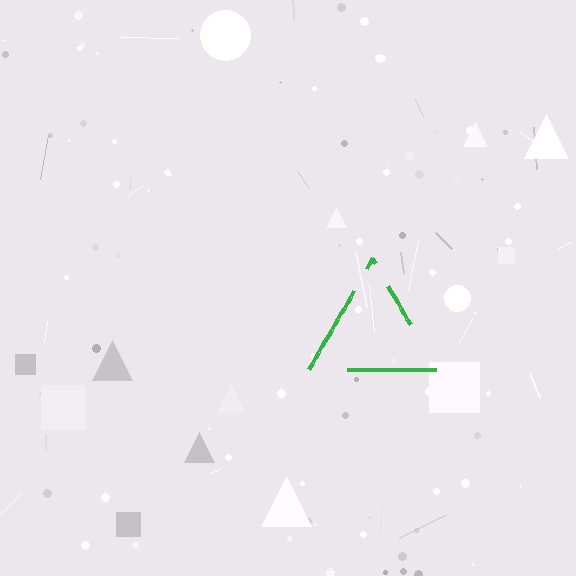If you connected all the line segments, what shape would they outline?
They would outline a triangle.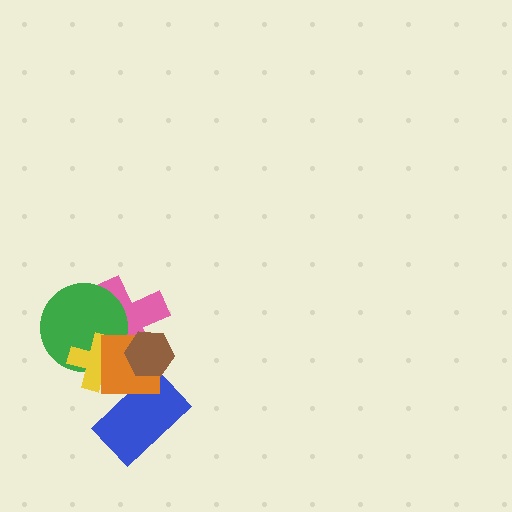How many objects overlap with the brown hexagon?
2 objects overlap with the brown hexagon.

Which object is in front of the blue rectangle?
The orange square is in front of the blue rectangle.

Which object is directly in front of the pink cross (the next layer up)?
The green circle is directly in front of the pink cross.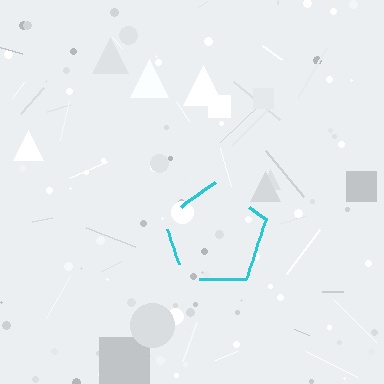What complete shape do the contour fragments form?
The contour fragments form a pentagon.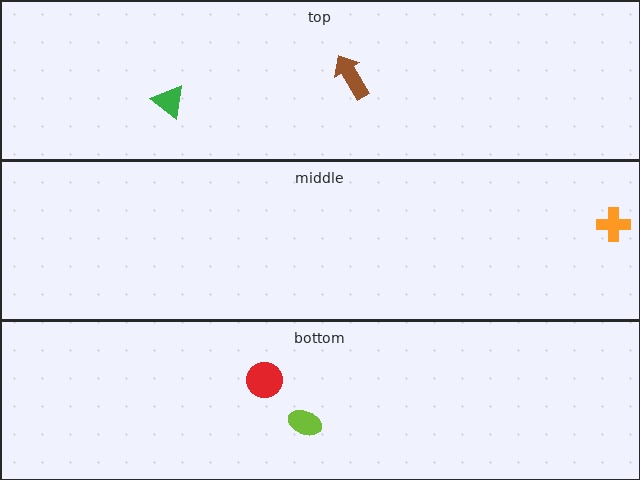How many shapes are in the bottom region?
2.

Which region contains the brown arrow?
The top region.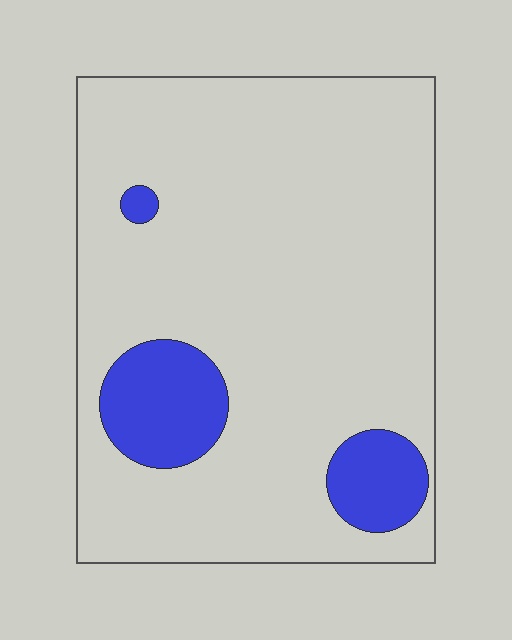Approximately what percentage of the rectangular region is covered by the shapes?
Approximately 15%.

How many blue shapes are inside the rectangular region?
3.